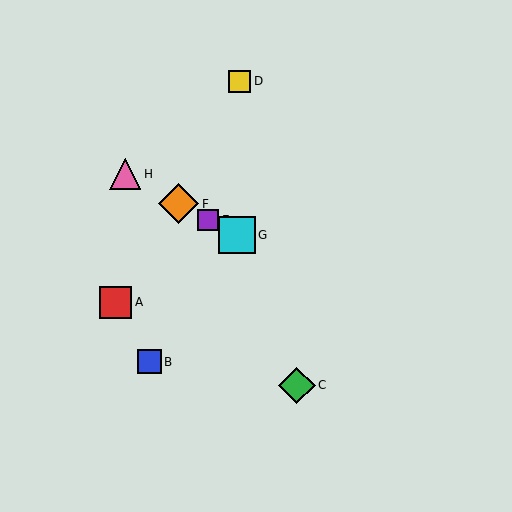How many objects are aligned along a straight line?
4 objects (E, F, G, H) are aligned along a straight line.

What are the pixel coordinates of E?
Object E is at (208, 220).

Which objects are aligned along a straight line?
Objects E, F, G, H are aligned along a straight line.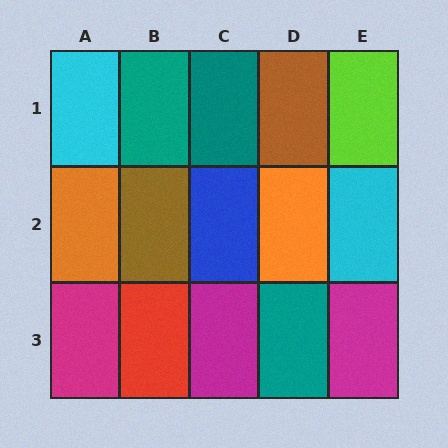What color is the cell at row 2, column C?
Blue.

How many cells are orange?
2 cells are orange.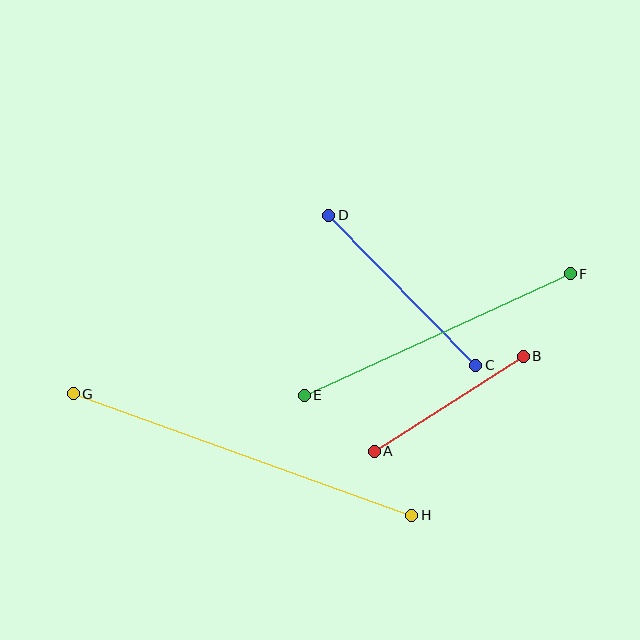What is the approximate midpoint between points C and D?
The midpoint is at approximately (402, 290) pixels.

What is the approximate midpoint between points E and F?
The midpoint is at approximately (437, 334) pixels.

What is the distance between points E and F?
The distance is approximately 292 pixels.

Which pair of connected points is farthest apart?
Points G and H are farthest apart.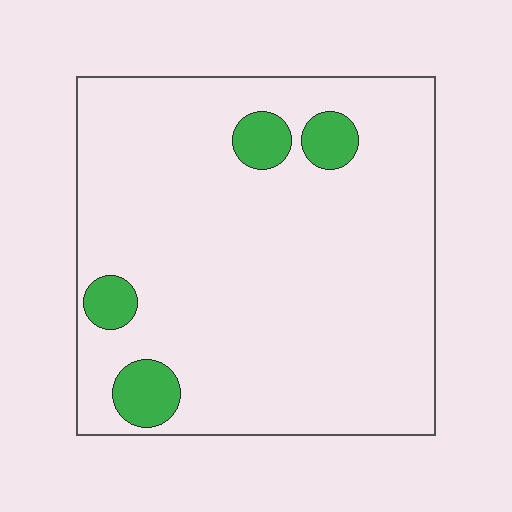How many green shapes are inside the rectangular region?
4.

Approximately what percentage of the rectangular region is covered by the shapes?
Approximately 10%.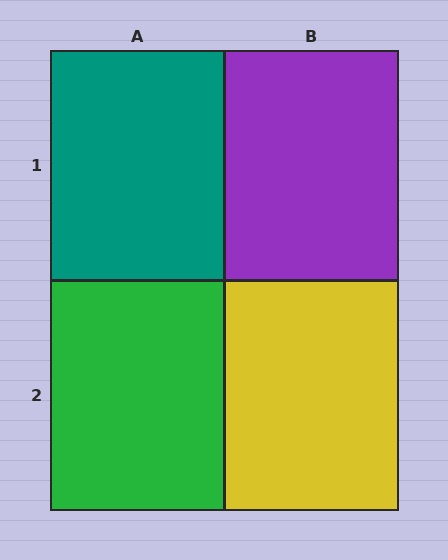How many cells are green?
1 cell is green.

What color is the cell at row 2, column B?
Yellow.